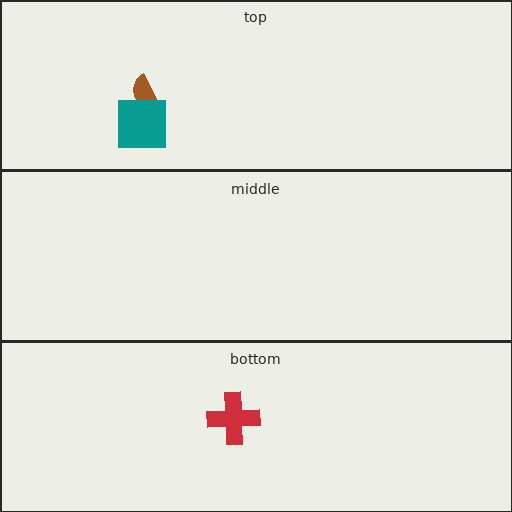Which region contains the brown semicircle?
The top region.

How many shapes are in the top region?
2.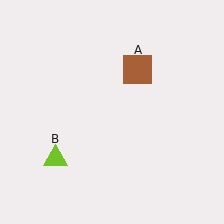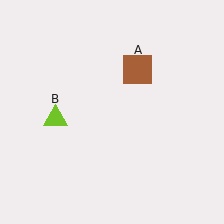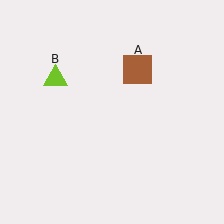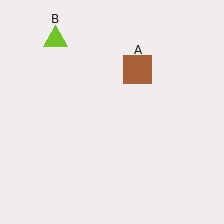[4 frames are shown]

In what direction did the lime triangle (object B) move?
The lime triangle (object B) moved up.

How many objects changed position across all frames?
1 object changed position: lime triangle (object B).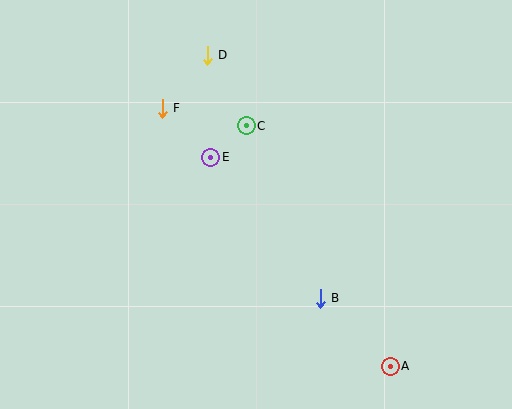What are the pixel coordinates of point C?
Point C is at (246, 126).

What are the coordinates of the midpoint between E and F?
The midpoint between E and F is at (187, 133).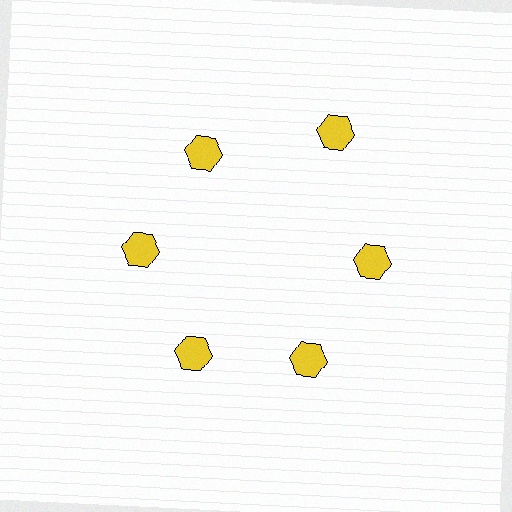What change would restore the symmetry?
The symmetry would be restored by moving it inward, back onto the ring so that all 6 hexagons sit at equal angles and equal distance from the center.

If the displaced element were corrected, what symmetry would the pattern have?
It would have 6-fold rotational symmetry — the pattern would map onto itself every 60 degrees.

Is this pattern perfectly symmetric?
No. The 6 yellow hexagons are arranged in a ring, but one element near the 1 o'clock position is pushed outward from the center, breaking the 6-fold rotational symmetry.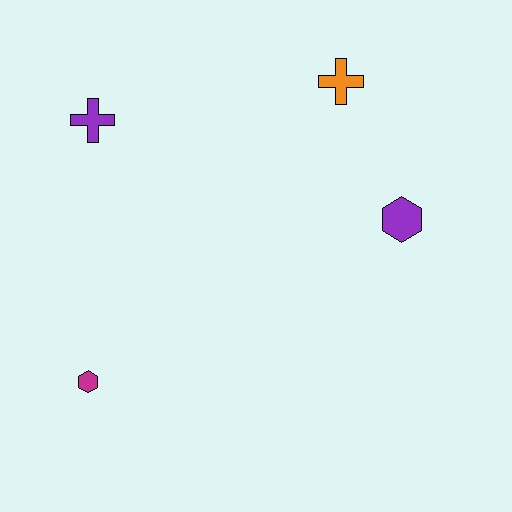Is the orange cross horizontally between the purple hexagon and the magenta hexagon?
Yes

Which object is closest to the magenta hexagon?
The purple cross is closest to the magenta hexagon.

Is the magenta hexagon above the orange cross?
No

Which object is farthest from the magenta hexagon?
The orange cross is farthest from the magenta hexagon.